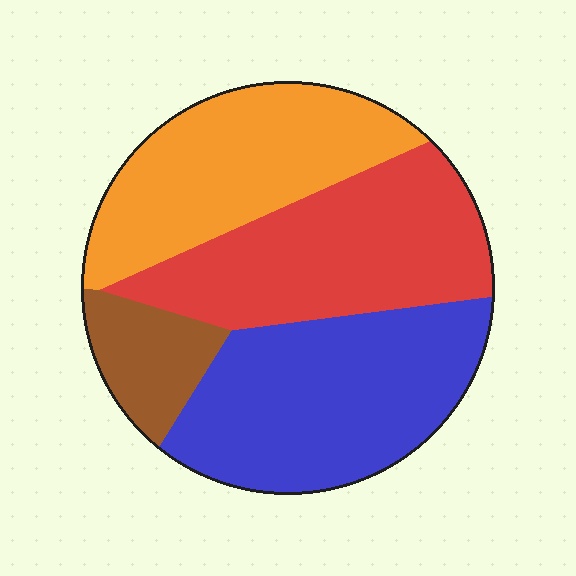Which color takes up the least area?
Brown, at roughly 10%.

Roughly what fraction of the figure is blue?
Blue covers around 35% of the figure.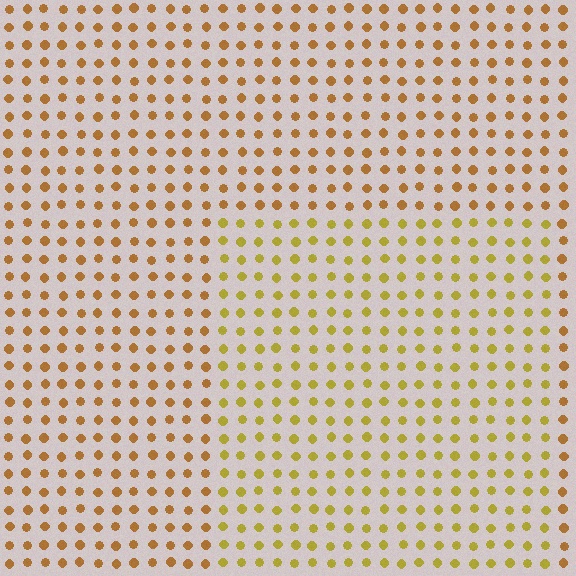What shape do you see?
I see a rectangle.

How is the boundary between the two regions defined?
The boundary is defined purely by a slight shift in hue (about 25 degrees). Spacing, size, and orientation are identical on both sides.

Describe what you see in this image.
The image is filled with small brown elements in a uniform arrangement. A rectangle-shaped region is visible where the elements are tinted to a slightly different hue, forming a subtle color boundary.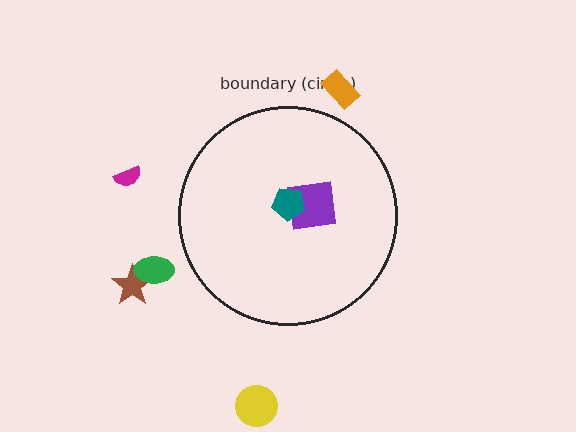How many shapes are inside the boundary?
2 inside, 5 outside.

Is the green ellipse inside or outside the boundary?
Outside.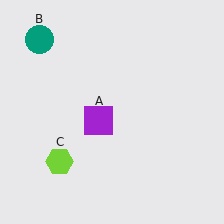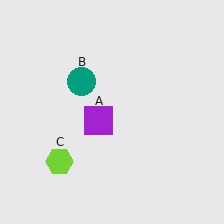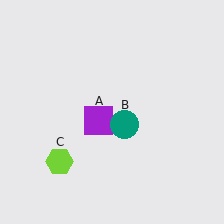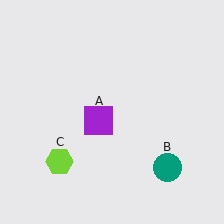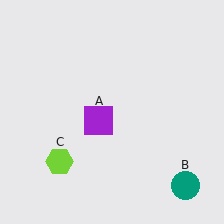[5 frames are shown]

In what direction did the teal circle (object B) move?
The teal circle (object B) moved down and to the right.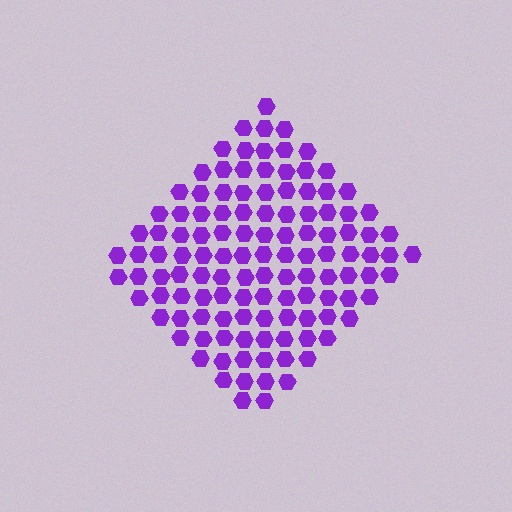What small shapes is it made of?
It is made of small hexagons.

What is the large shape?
The large shape is a diamond.